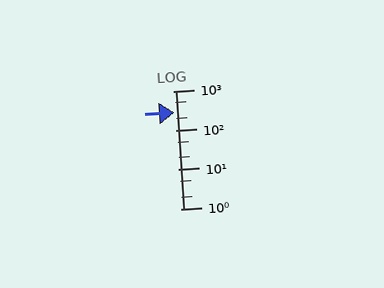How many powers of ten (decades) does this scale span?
The scale spans 3 decades, from 1 to 1000.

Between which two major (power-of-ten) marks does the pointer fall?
The pointer is between 100 and 1000.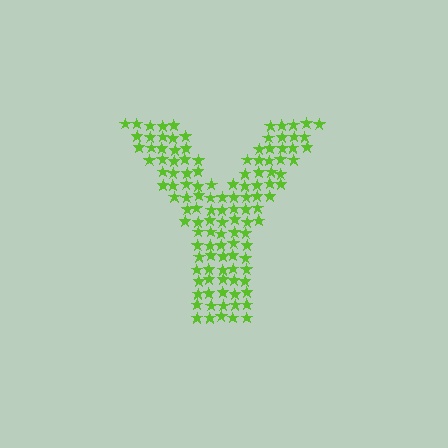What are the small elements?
The small elements are stars.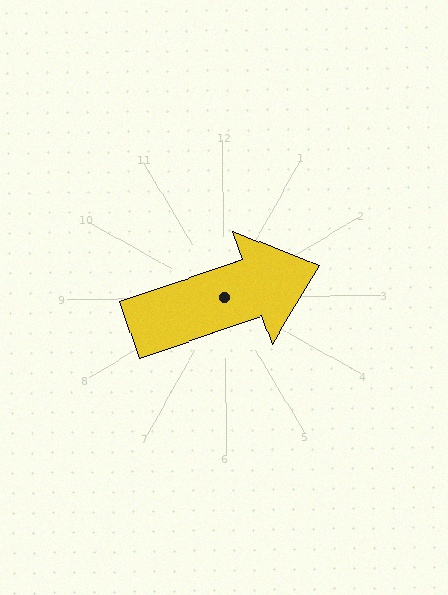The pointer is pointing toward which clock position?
Roughly 2 o'clock.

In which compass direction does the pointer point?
East.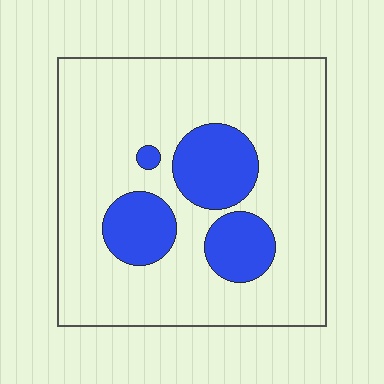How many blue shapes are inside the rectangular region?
4.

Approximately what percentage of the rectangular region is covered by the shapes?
Approximately 20%.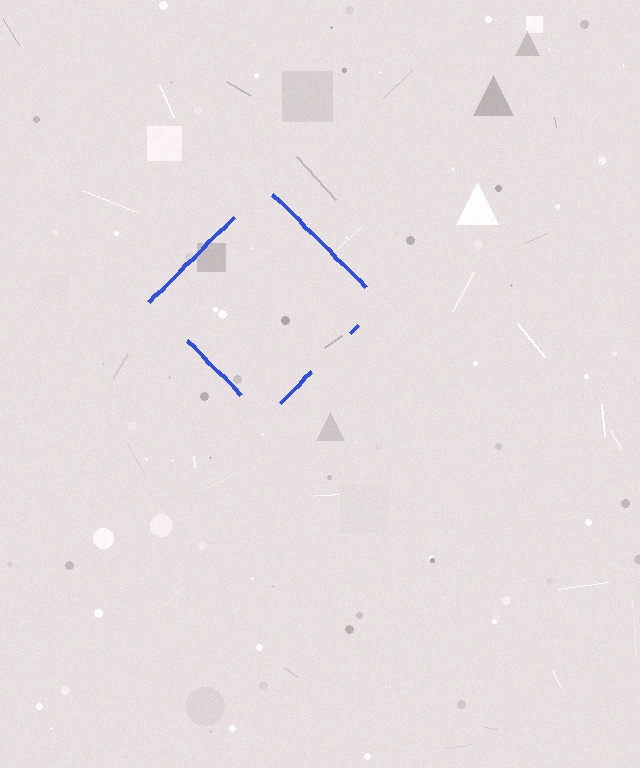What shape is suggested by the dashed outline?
The dashed outline suggests a diamond.